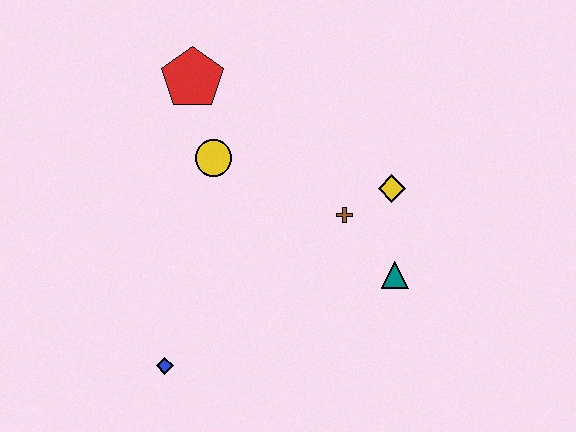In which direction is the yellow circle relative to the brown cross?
The yellow circle is to the left of the brown cross.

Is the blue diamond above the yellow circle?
No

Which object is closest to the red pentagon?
The yellow circle is closest to the red pentagon.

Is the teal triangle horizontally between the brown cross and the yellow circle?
No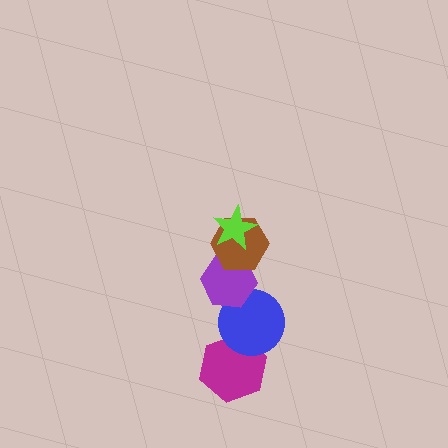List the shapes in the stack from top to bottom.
From top to bottom: the lime star, the brown hexagon, the purple hexagon, the blue circle, the magenta hexagon.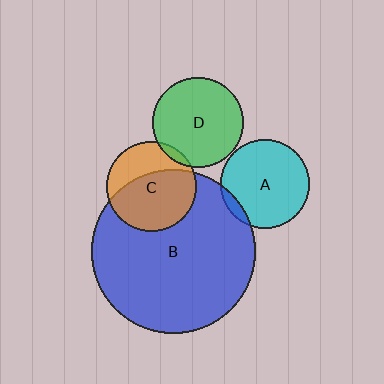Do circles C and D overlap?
Yes.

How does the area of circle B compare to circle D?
Approximately 3.3 times.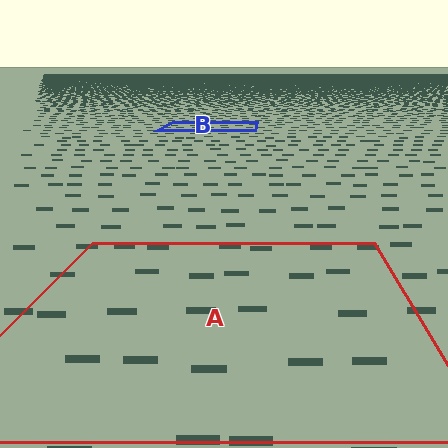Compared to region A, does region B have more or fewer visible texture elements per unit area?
Region B has more texture elements per unit area — they are packed more densely because it is farther away.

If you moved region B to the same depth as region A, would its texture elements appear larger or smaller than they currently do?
They would appear larger. At a closer depth, the same texture elements are projected at a bigger on-screen size.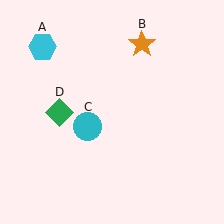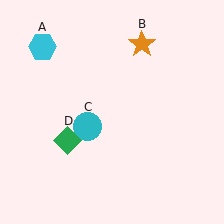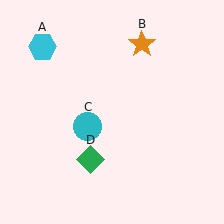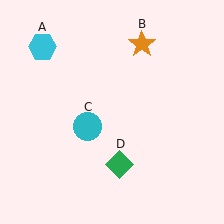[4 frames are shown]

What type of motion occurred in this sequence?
The green diamond (object D) rotated counterclockwise around the center of the scene.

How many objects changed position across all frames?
1 object changed position: green diamond (object D).